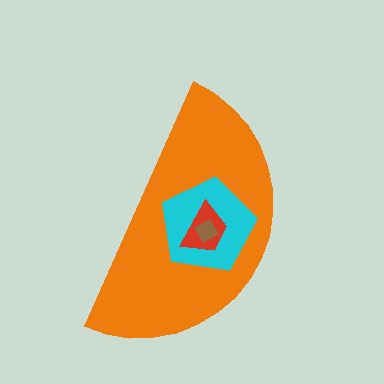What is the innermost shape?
The brown diamond.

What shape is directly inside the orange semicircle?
The cyan pentagon.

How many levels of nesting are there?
4.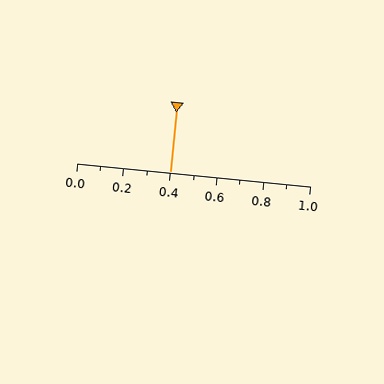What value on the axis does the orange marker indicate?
The marker indicates approximately 0.4.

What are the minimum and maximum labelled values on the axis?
The axis runs from 0.0 to 1.0.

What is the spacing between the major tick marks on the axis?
The major ticks are spaced 0.2 apart.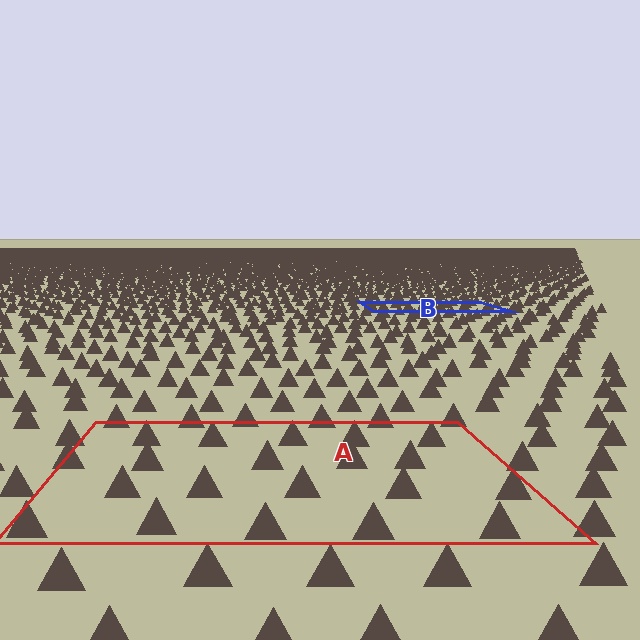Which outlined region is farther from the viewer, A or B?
Region B is farther from the viewer — the texture elements inside it appear smaller and more densely packed.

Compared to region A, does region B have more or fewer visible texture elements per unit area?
Region B has more texture elements per unit area — they are packed more densely because it is farther away.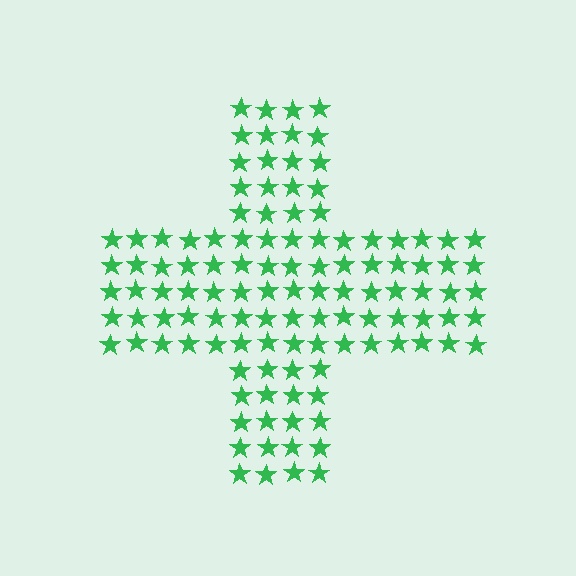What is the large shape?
The large shape is a cross.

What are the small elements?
The small elements are stars.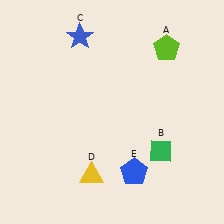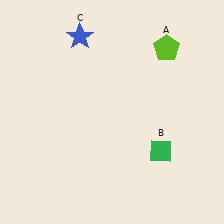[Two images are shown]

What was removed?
The yellow triangle (D), the blue pentagon (E) were removed in Image 2.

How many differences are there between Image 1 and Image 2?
There are 2 differences between the two images.